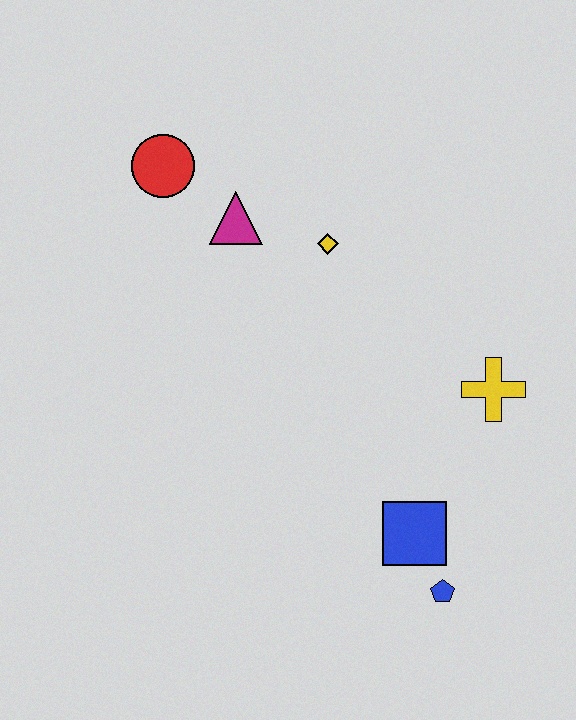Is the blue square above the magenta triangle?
No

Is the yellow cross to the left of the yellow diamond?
No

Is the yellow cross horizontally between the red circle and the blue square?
No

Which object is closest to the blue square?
The blue pentagon is closest to the blue square.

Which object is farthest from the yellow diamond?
The blue pentagon is farthest from the yellow diamond.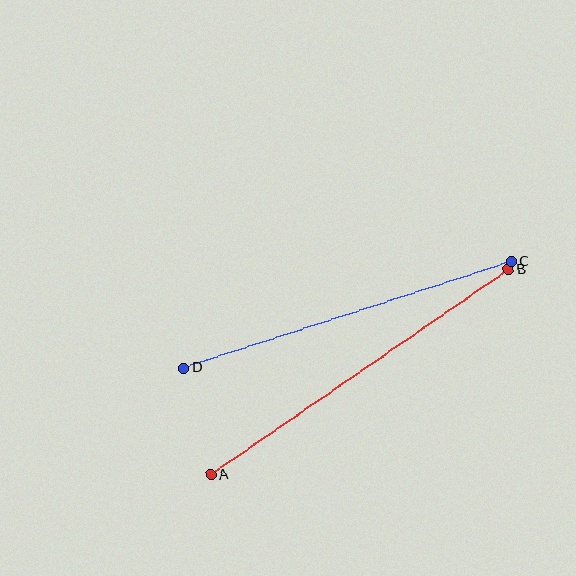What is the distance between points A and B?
The distance is approximately 361 pixels.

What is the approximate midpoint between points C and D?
The midpoint is at approximately (348, 315) pixels.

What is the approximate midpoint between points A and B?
The midpoint is at approximately (360, 372) pixels.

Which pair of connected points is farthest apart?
Points A and B are farthest apart.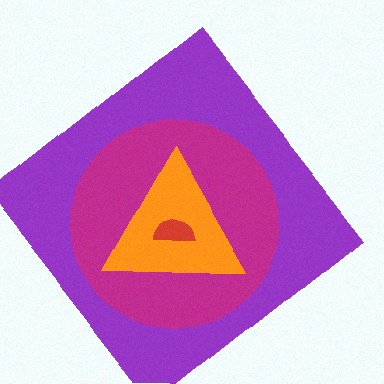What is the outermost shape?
The purple diamond.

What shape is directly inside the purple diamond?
The magenta circle.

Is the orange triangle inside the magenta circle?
Yes.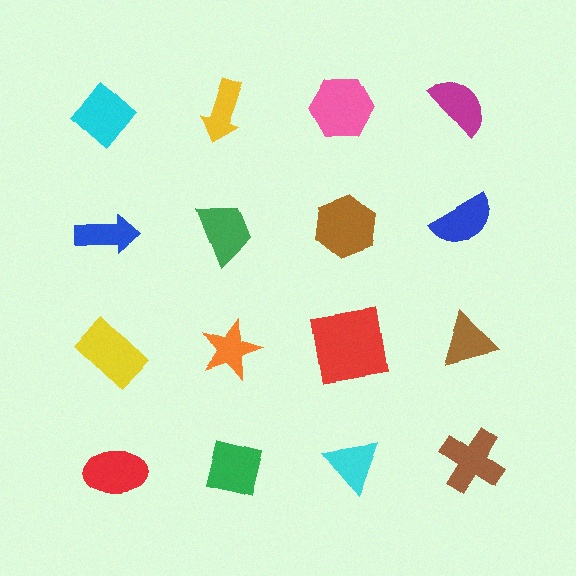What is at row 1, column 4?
A magenta semicircle.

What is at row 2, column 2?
A green trapezoid.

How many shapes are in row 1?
4 shapes.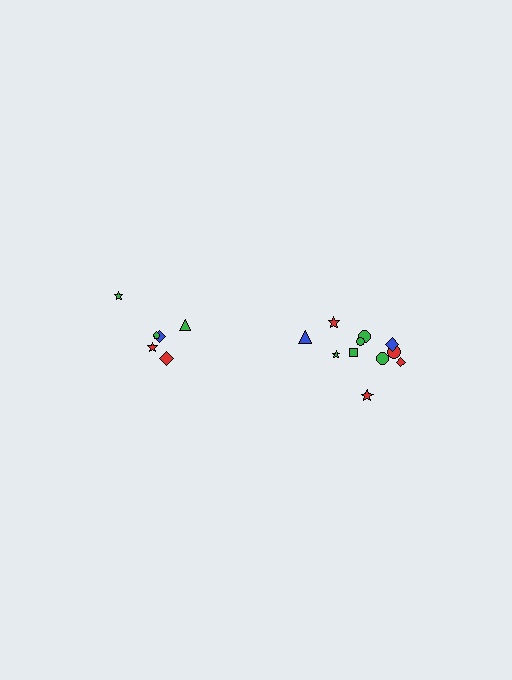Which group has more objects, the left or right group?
The right group.